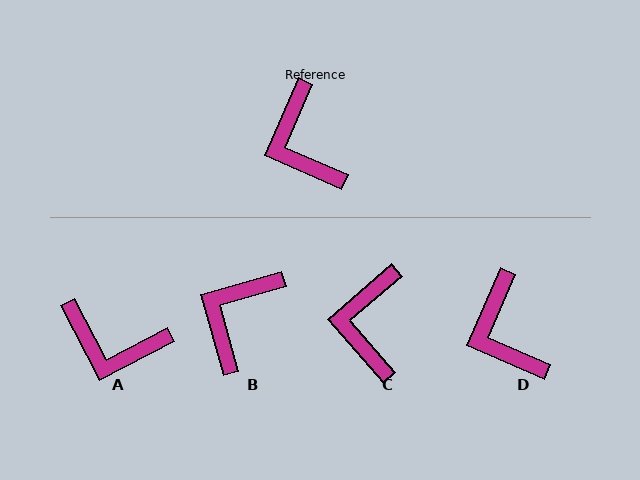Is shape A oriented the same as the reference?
No, it is off by about 51 degrees.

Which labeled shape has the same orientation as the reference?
D.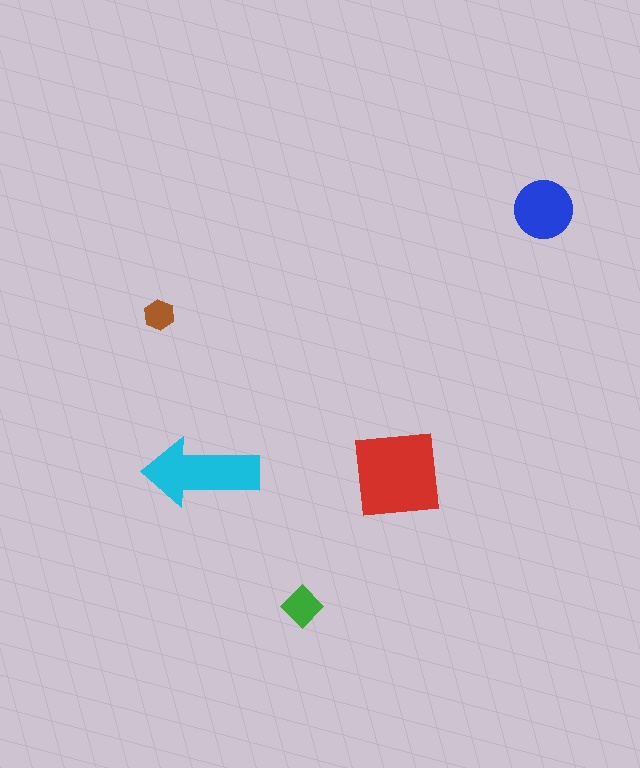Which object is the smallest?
The brown hexagon.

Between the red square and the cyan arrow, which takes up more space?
The red square.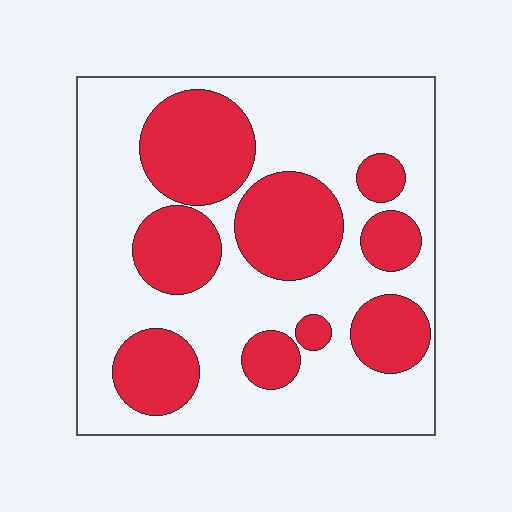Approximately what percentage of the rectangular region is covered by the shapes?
Approximately 35%.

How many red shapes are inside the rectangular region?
9.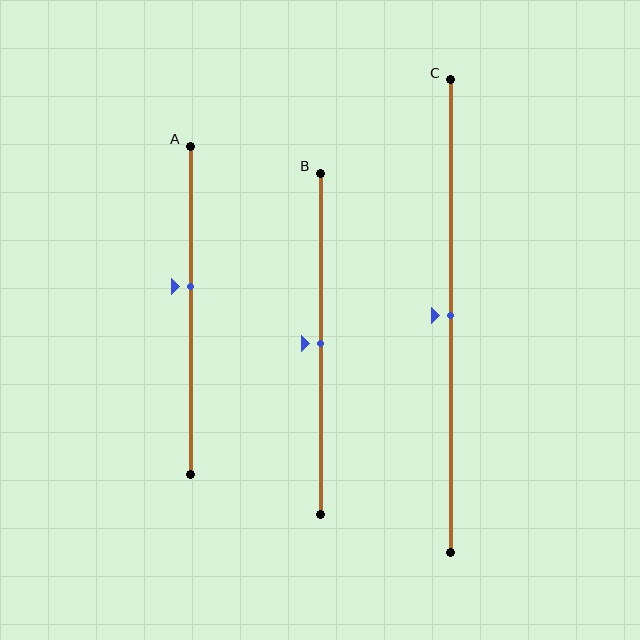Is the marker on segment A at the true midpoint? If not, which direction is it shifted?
No, the marker on segment A is shifted upward by about 7% of the segment length.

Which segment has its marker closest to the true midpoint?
Segment B has its marker closest to the true midpoint.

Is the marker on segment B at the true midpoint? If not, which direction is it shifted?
Yes, the marker on segment B is at the true midpoint.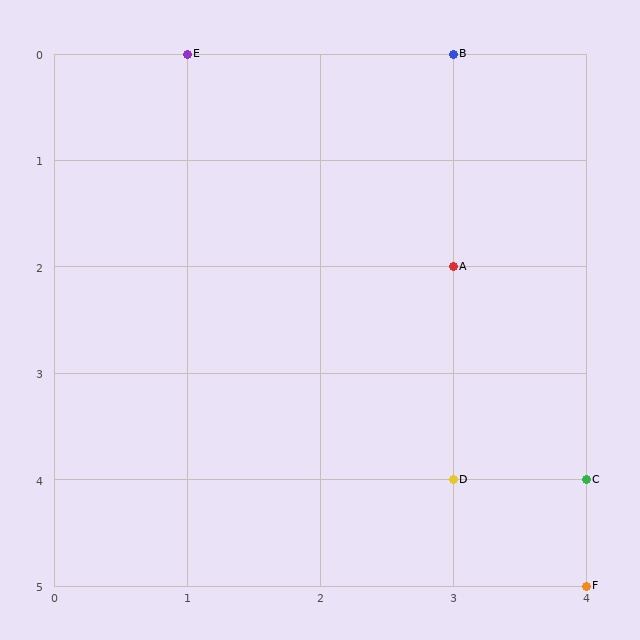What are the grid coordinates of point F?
Point F is at grid coordinates (4, 5).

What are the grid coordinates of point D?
Point D is at grid coordinates (3, 4).